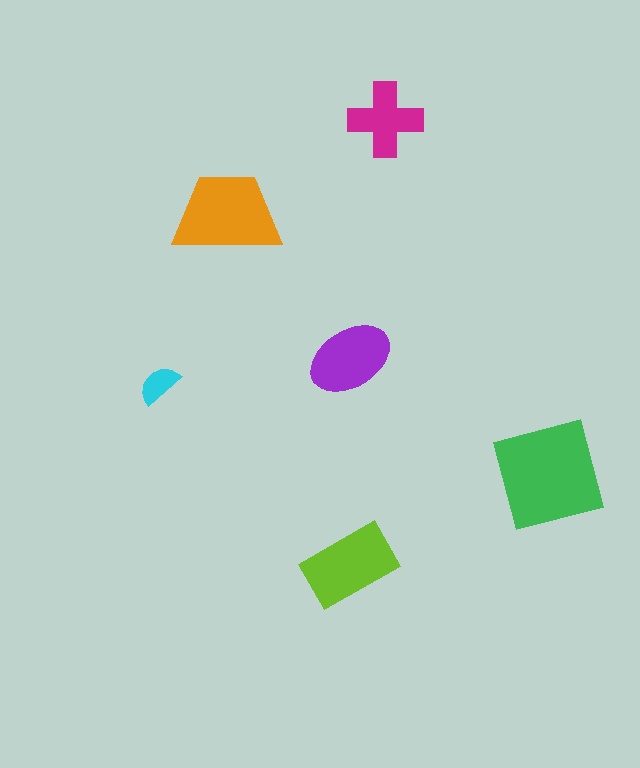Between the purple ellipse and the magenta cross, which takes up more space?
The purple ellipse.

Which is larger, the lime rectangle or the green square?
The green square.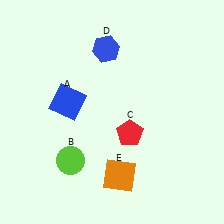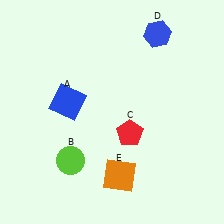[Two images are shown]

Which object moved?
The blue hexagon (D) moved right.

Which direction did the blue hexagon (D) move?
The blue hexagon (D) moved right.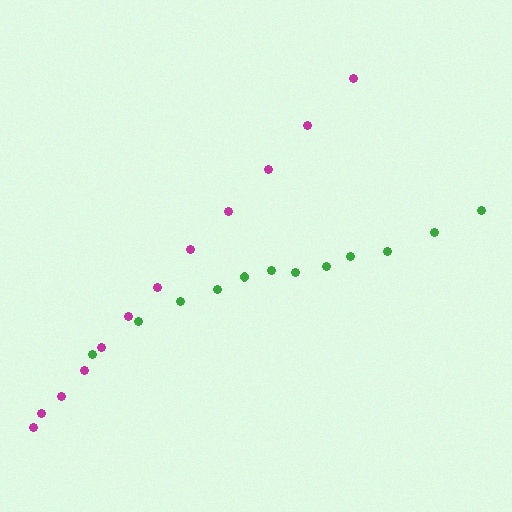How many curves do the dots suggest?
There are 2 distinct paths.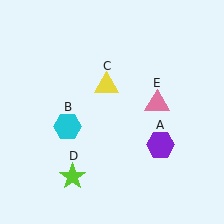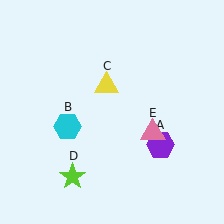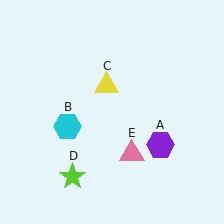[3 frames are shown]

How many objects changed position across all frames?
1 object changed position: pink triangle (object E).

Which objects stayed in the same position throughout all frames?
Purple hexagon (object A) and cyan hexagon (object B) and yellow triangle (object C) and lime star (object D) remained stationary.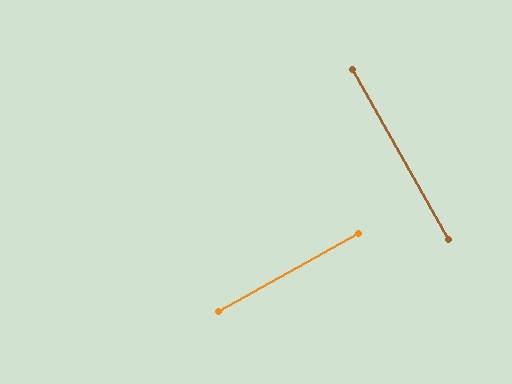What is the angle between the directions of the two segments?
Approximately 90 degrees.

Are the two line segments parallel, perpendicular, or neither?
Perpendicular — they meet at approximately 90°.